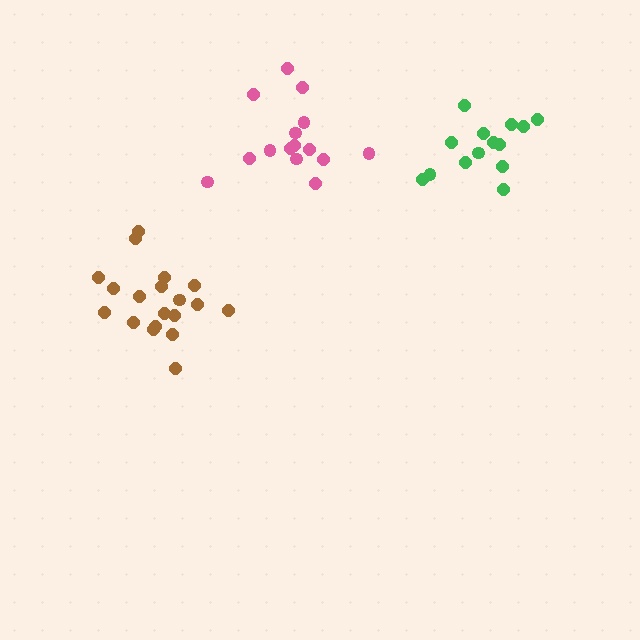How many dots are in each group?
Group 1: 15 dots, Group 2: 14 dots, Group 3: 19 dots (48 total).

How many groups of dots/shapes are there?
There are 3 groups.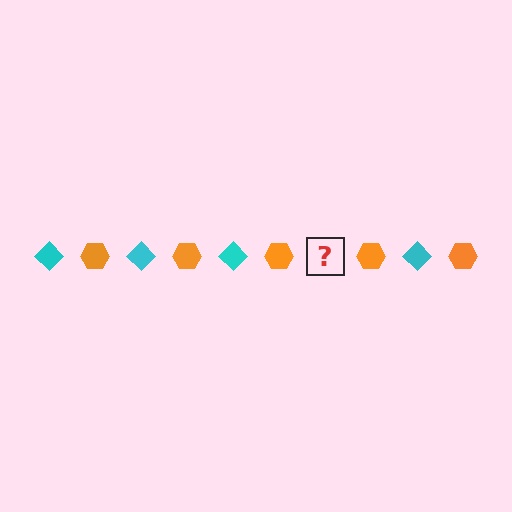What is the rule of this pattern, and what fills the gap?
The rule is that the pattern alternates between cyan diamond and orange hexagon. The gap should be filled with a cyan diamond.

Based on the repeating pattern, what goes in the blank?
The blank should be a cyan diamond.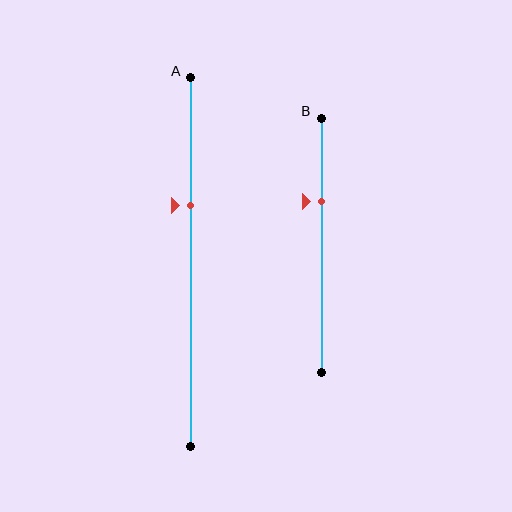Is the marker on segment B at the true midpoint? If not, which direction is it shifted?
No, the marker on segment B is shifted upward by about 17% of the segment length.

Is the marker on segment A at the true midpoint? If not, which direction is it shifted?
No, the marker on segment A is shifted upward by about 15% of the segment length.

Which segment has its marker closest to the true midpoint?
Segment A has its marker closest to the true midpoint.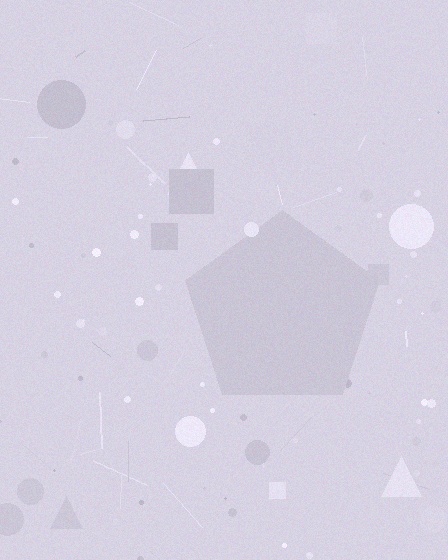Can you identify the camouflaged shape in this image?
The camouflaged shape is a pentagon.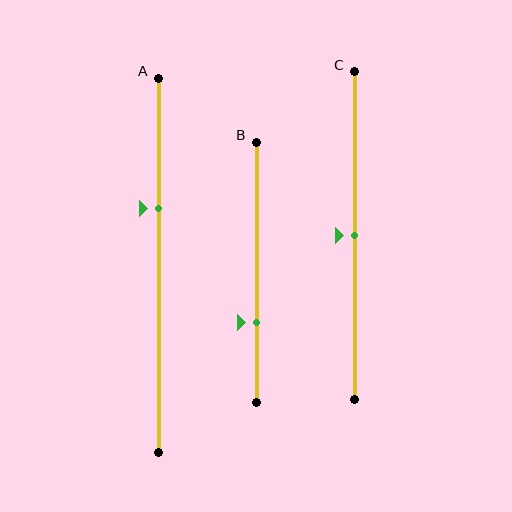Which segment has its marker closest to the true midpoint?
Segment C has its marker closest to the true midpoint.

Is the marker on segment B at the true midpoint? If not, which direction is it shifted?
No, the marker on segment B is shifted downward by about 19% of the segment length.